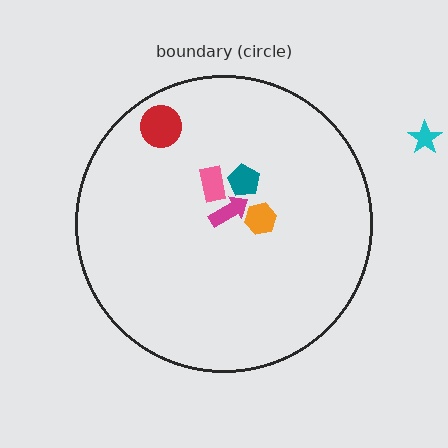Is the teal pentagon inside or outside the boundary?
Inside.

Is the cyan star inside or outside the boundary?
Outside.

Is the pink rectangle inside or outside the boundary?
Inside.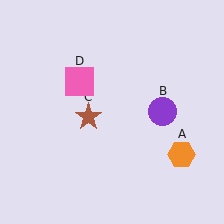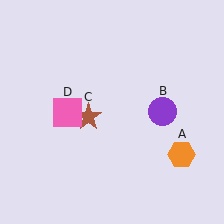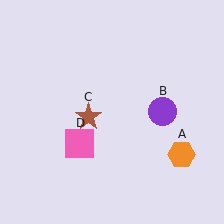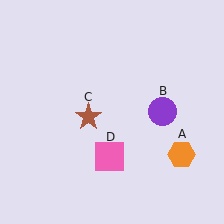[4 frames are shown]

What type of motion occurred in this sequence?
The pink square (object D) rotated counterclockwise around the center of the scene.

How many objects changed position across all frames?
1 object changed position: pink square (object D).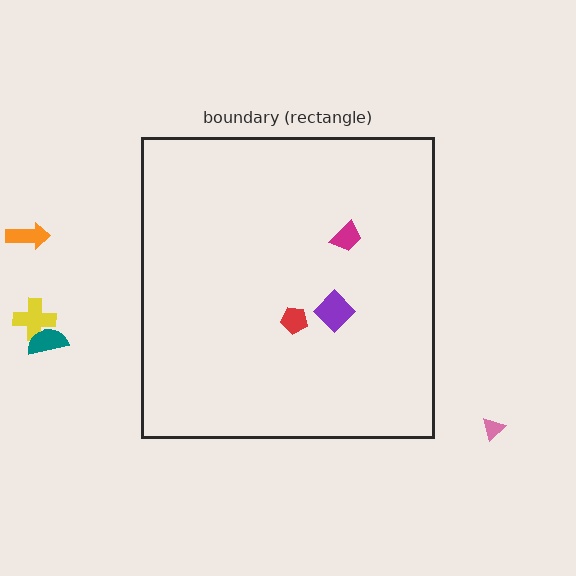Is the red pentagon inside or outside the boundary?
Inside.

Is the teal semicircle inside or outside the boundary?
Outside.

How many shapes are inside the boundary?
3 inside, 4 outside.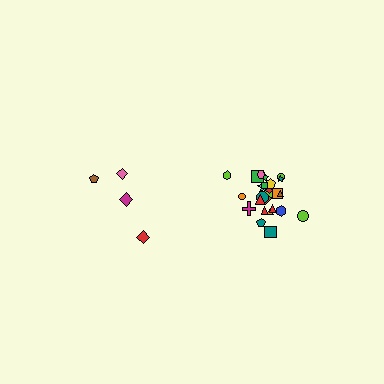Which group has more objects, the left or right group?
The right group.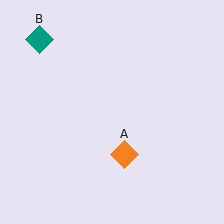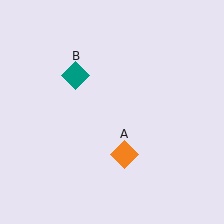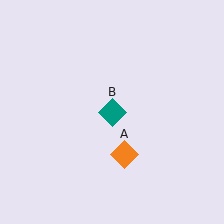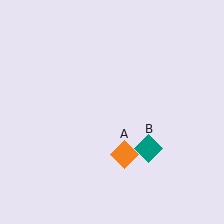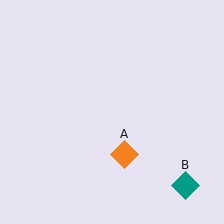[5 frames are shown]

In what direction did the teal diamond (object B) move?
The teal diamond (object B) moved down and to the right.